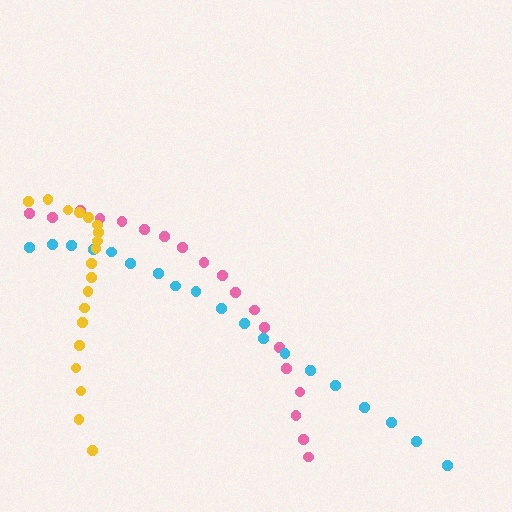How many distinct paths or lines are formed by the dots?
There are 3 distinct paths.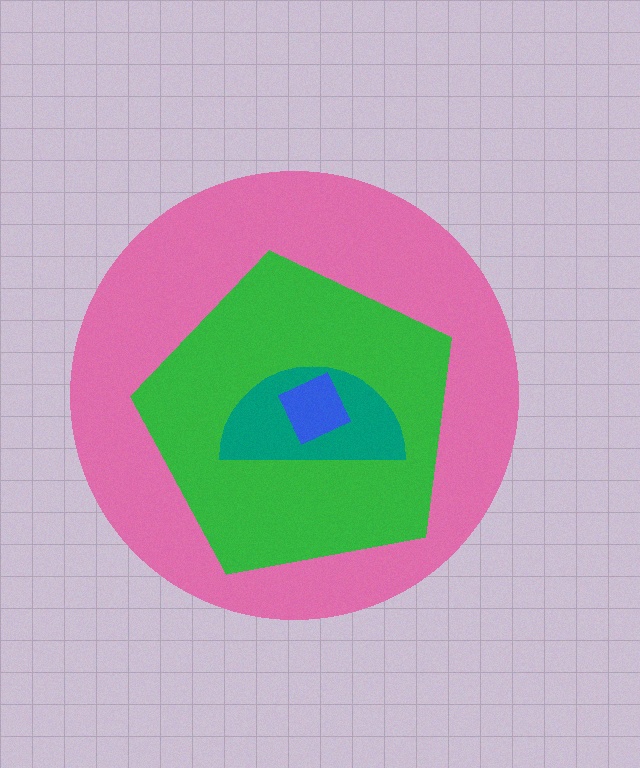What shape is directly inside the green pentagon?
The teal semicircle.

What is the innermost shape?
The blue square.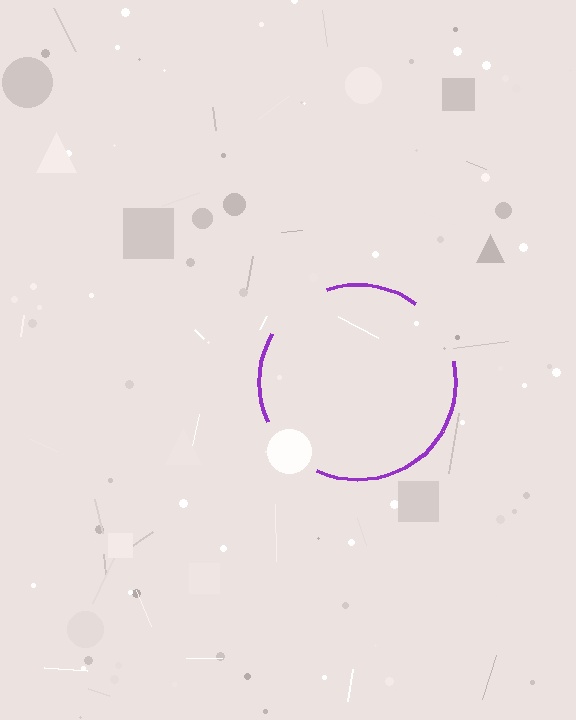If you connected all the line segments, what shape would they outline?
They would outline a circle.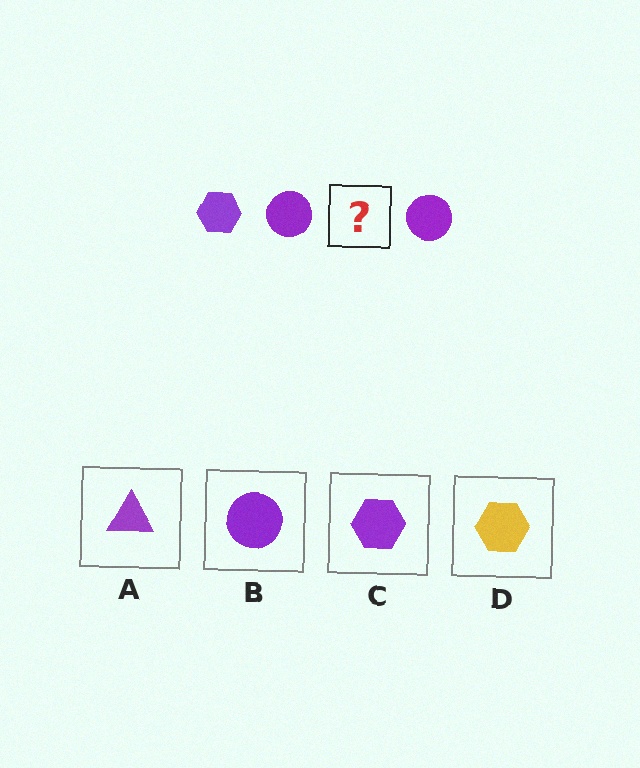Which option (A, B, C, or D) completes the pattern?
C.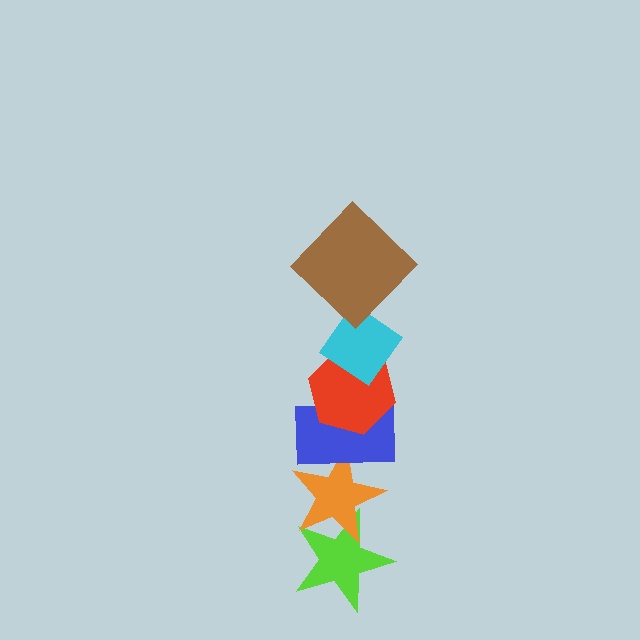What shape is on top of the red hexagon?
The cyan diamond is on top of the red hexagon.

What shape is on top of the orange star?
The blue rectangle is on top of the orange star.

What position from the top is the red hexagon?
The red hexagon is 3rd from the top.